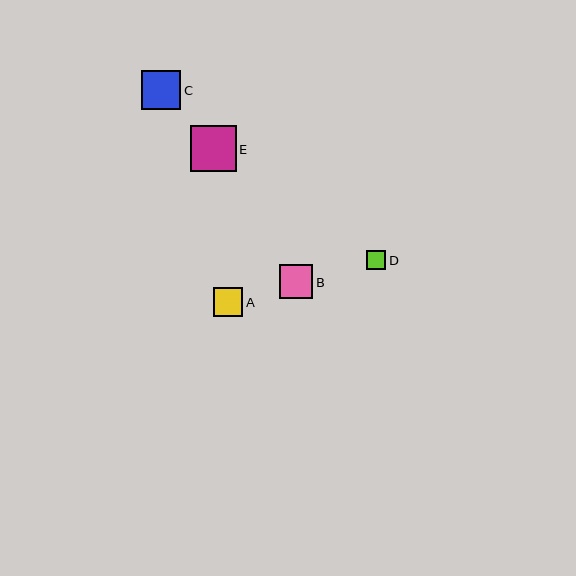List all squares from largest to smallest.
From largest to smallest: E, C, B, A, D.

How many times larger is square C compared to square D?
Square C is approximately 2.0 times the size of square D.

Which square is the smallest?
Square D is the smallest with a size of approximately 19 pixels.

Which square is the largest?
Square E is the largest with a size of approximately 46 pixels.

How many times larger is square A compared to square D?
Square A is approximately 1.5 times the size of square D.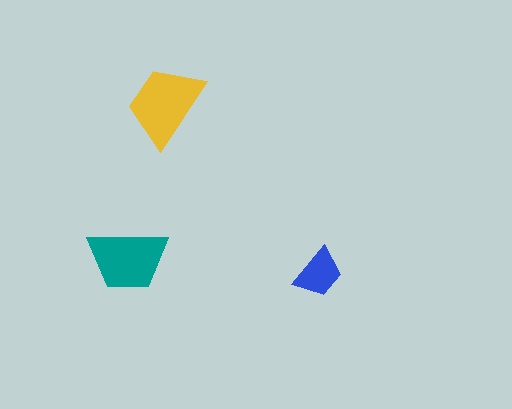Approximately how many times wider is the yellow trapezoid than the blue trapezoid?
About 1.5 times wider.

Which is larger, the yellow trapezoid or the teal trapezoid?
The yellow one.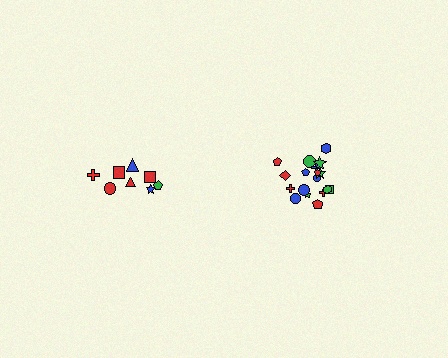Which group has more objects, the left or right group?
The right group.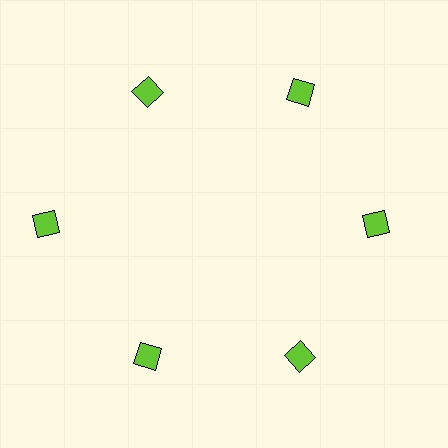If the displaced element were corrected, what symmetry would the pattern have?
It would have 6-fold rotational symmetry — the pattern would map onto itself every 60 degrees.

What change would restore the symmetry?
The symmetry would be restored by moving it inward, back onto the ring so that all 6 diamonds sit at equal angles and equal distance from the center.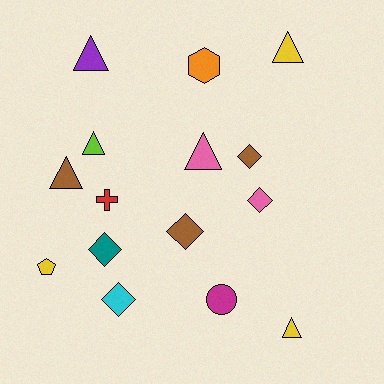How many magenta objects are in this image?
There is 1 magenta object.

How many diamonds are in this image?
There are 5 diamonds.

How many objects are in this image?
There are 15 objects.